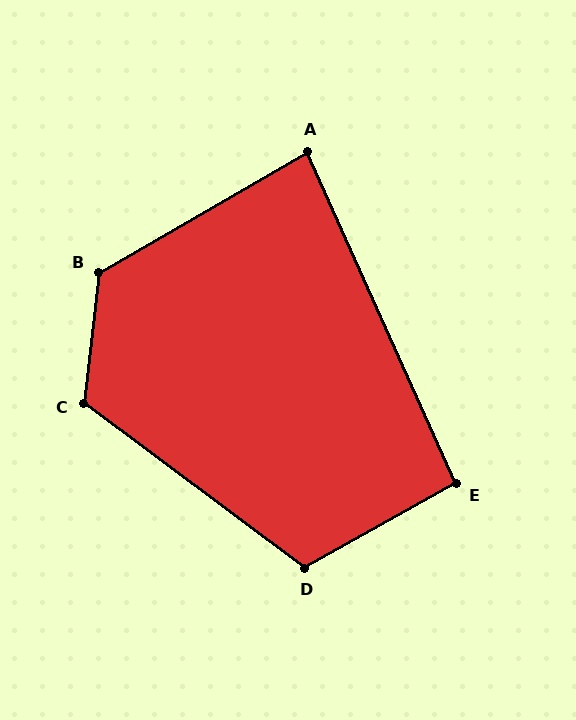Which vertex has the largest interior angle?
B, at approximately 126 degrees.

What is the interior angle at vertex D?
Approximately 114 degrees (obtuse).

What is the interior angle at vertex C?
Approximately 120 degrees (obtuse).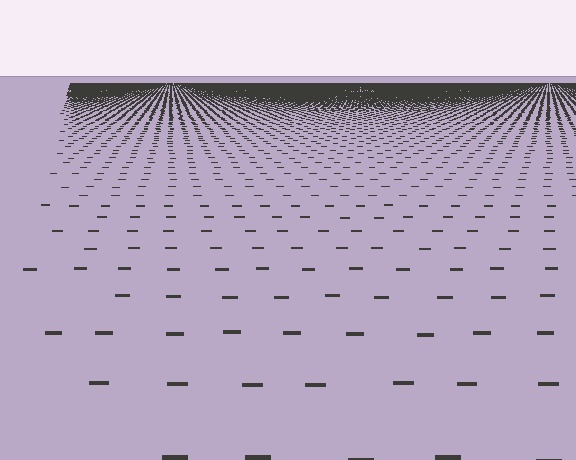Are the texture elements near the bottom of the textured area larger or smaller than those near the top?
Larger. Near the bottom, elements are closer to the viewer and appear at a bigger on-screen size.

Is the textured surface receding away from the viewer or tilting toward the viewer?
The surface is receding away from the viewer. Texture elements get smaller and denser toward the top.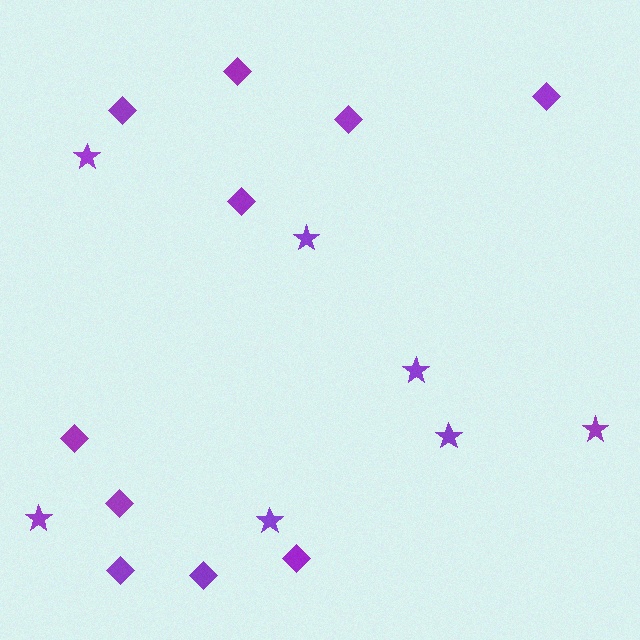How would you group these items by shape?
There are 2 groups: one group of stars (7) and one group of diamonds (10).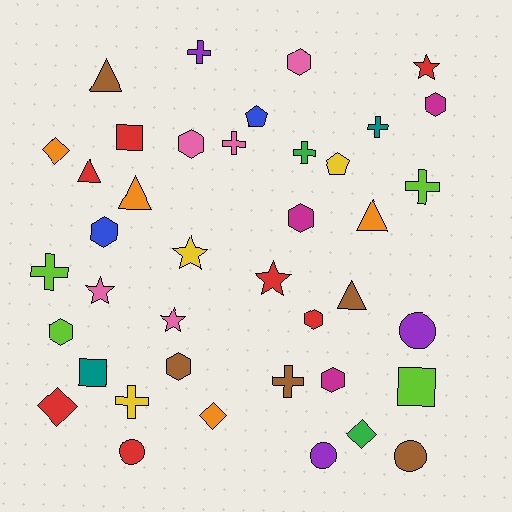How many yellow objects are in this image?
There are 3 yellow objects.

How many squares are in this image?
There are 3 squares.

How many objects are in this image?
There are 40 objects.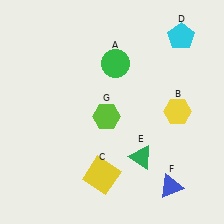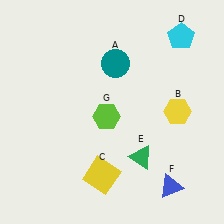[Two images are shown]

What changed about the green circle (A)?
In Image 1, A is green. In Image 2, it changed to teal.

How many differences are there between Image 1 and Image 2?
There is 1 difference between the two images.